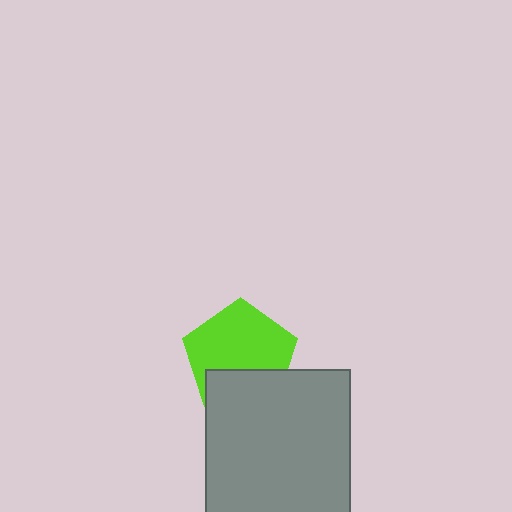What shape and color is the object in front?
The object in front is a gray square.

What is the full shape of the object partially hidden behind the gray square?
The partially hidden object is a lime pentagon.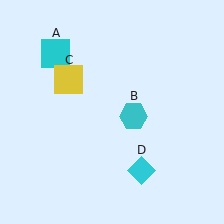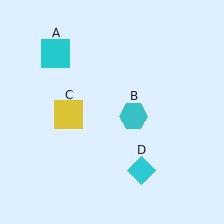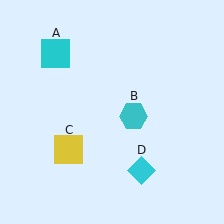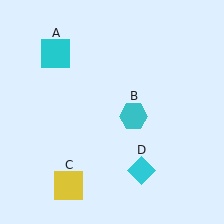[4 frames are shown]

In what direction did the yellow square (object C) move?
The yellow square (object C) moved down.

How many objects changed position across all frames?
1 object changed position: yellow square (object C).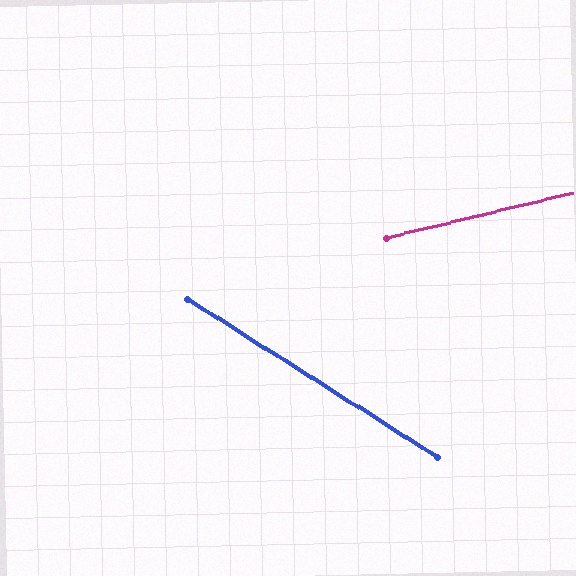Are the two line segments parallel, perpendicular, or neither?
Neither parallel nor perpendicular — they differ by about 46°.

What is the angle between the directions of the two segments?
Approximately 46 degrees.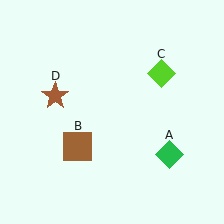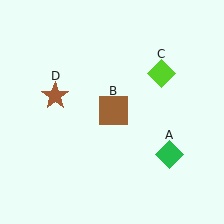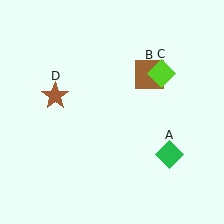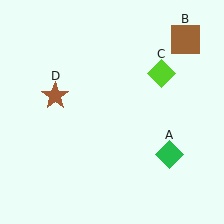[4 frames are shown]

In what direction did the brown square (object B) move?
The brown square (object B) moved up and to the right.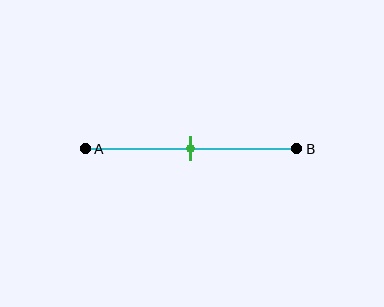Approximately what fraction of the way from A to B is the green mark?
The green mark is approximately 50% of the way from A to B.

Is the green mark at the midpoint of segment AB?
Yes, the mark is approximately at the midpoint.